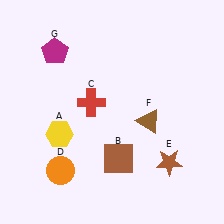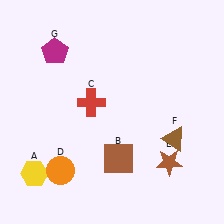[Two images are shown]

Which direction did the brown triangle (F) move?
The brown triangle (F) moved right.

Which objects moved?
The objects that moved are: the yellow hexagon (A), the brown triangle (F).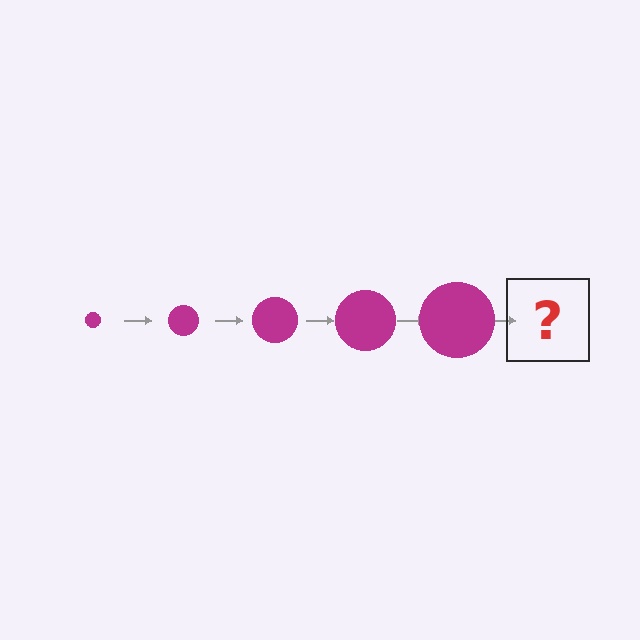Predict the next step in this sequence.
The next step is a magenta circle, larger than the previous one.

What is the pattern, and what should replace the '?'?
The pattern is that the circle gets progressively larger each step. The '?' should be a magenta circle, larger than the previous one.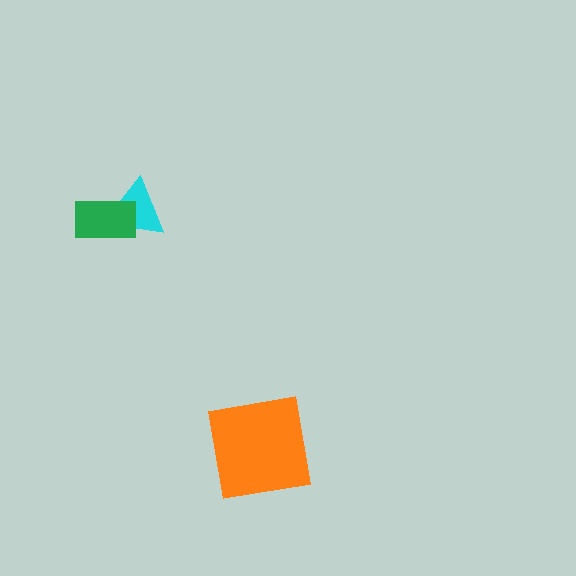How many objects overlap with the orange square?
0 objects overlap with the orange square.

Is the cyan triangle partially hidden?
Yes, it is partially covered by another shape.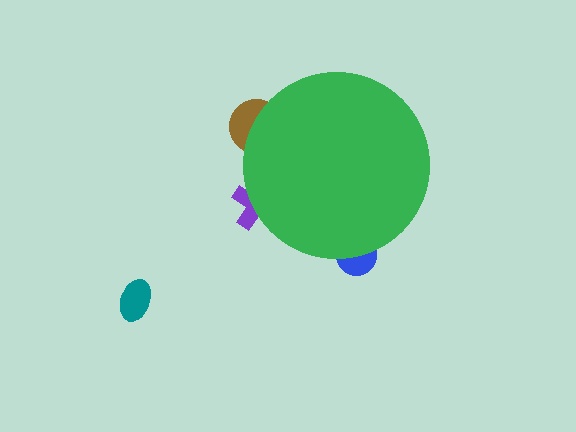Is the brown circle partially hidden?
Yes, the brown circle is partially hidden behind the green circle.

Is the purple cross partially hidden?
Yes, the purple cross is partially hidden behind the green circle.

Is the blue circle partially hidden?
Yes, the blue circle is partially hidden behind the green circle.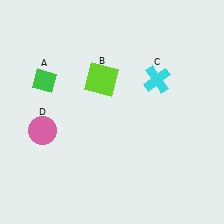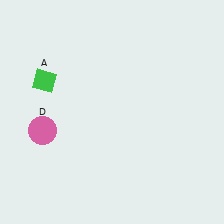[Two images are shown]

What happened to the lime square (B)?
The lime square (B) was removed in Image 2. It was in the top-left area of Image 1.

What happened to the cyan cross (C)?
The cyan cross (C) was removed in Image 2. It was in the top-right area of Image 1.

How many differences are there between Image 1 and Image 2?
There are 2 differences between the two images.